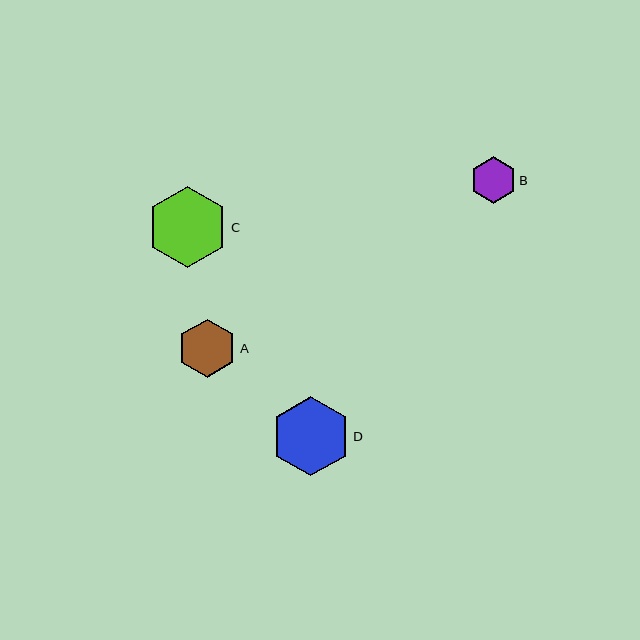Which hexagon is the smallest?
Hexagon B is the smallest with a size of approximately 46 pixels.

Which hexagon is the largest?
Hexagon C is the largest with a size of approximately 82 pixels.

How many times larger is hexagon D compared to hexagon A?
Hexagon D is approximately 1.4 times the size of hexagon A.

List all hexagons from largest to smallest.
From largest to smallest: C, D, A, B.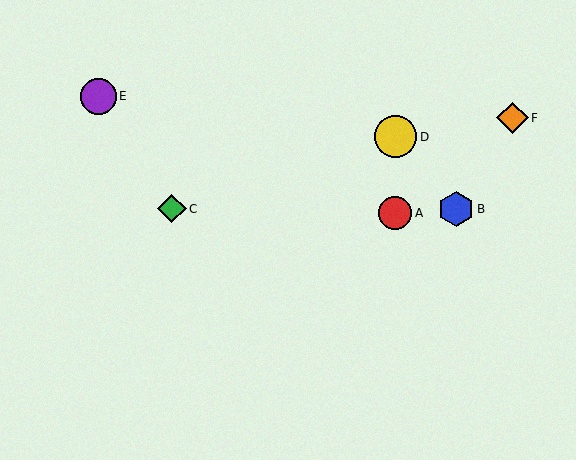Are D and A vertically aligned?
Yes, both are at x≈395.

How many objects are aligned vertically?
2 objects (A, D) are aligned vertically.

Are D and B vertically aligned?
No, D is at x≈395 and B is at x≈456.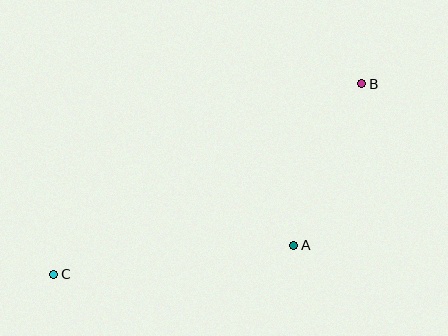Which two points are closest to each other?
Points A and B are closest to each other.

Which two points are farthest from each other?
Points B and C are farthest from each other.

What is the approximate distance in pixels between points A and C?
The distance between A and C is approximately 242 pixels.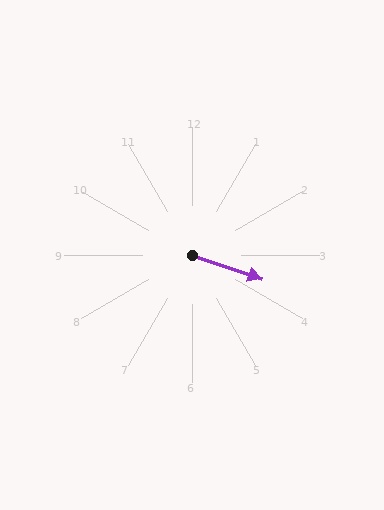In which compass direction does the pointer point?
East.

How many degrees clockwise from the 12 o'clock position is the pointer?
Approximately 109 degrees.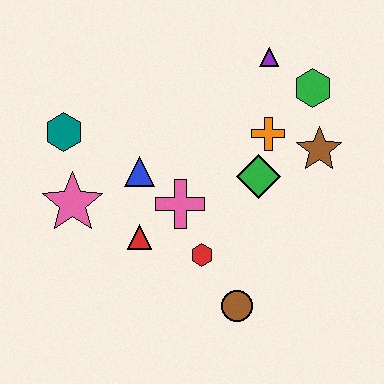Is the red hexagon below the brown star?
Yes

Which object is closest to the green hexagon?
The purple triangle is closest to the green hexagon.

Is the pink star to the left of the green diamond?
Yes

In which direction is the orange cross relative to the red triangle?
The orange cross is to the right of the red triangle.